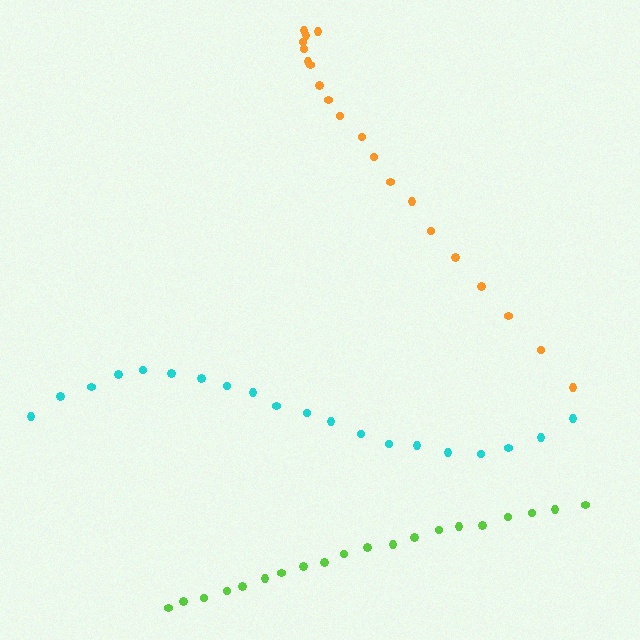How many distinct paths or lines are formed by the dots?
There are 3 distinct paths.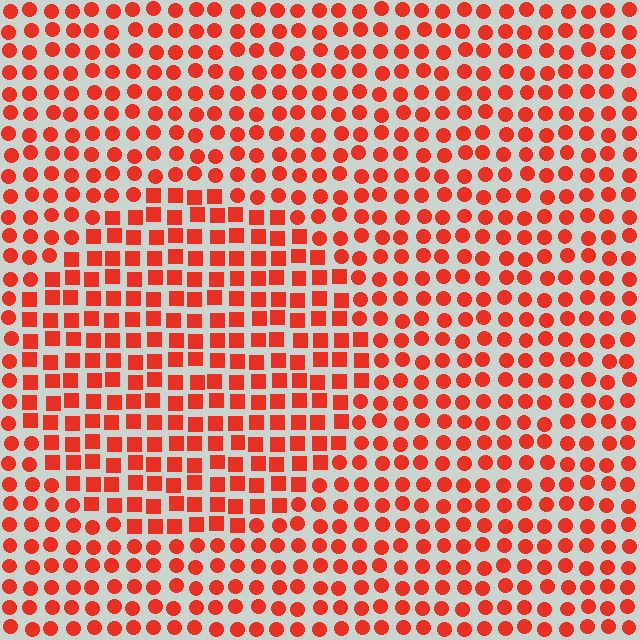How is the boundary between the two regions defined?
The boundary is defined by a change in element shape: squares inside vs. circles outside. All elements share the same color and spacing.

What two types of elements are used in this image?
The image uses squares inside the circle region and circles outside it.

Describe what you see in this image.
The image is filled with small red elements arranged in a uniform grid. A circle-shaped region contains squares, while the surrounding area contains circles. The boundary is defined purely by the change in element shape.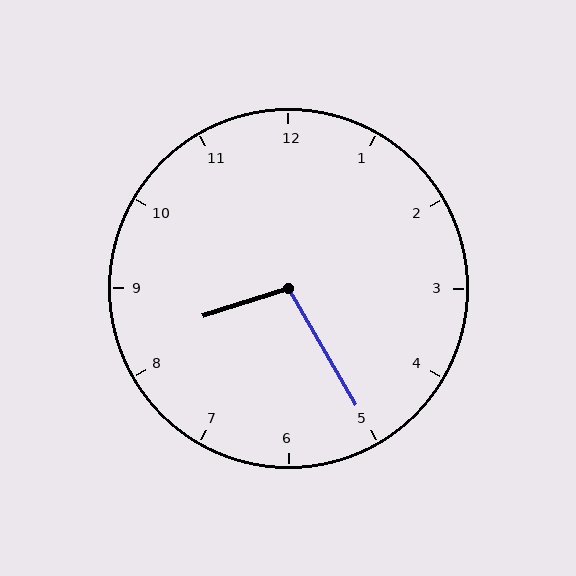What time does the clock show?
8:25.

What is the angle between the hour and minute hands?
Approximately 102 degrees.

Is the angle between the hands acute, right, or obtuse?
It is obtuse.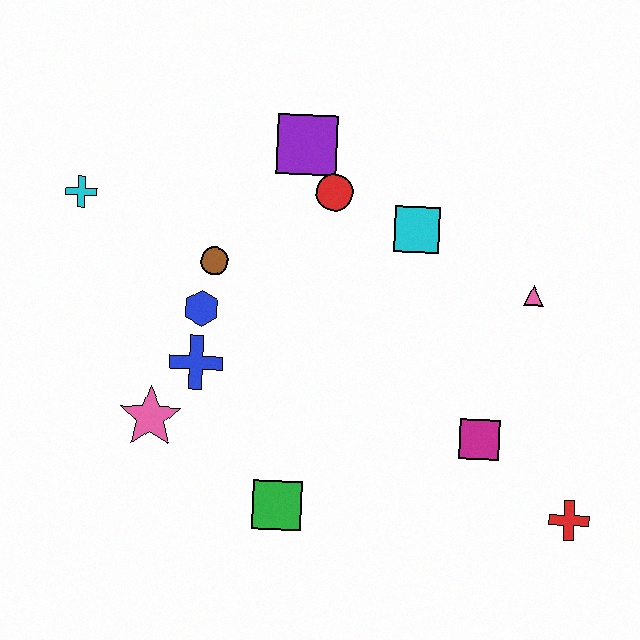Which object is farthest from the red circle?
The red cross is farthest from the red circle.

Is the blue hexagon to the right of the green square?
No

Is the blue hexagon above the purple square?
No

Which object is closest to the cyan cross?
The brown circle is closest to the cyan cross.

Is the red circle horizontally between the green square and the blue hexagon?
No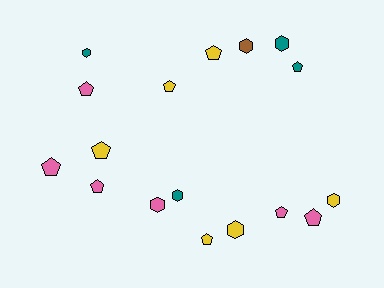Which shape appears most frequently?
Pentagon, with 10 objects.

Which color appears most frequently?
Yellow, with 6 objects.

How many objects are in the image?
There are 17 objects.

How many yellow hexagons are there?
There are 2 yellow hexagons.